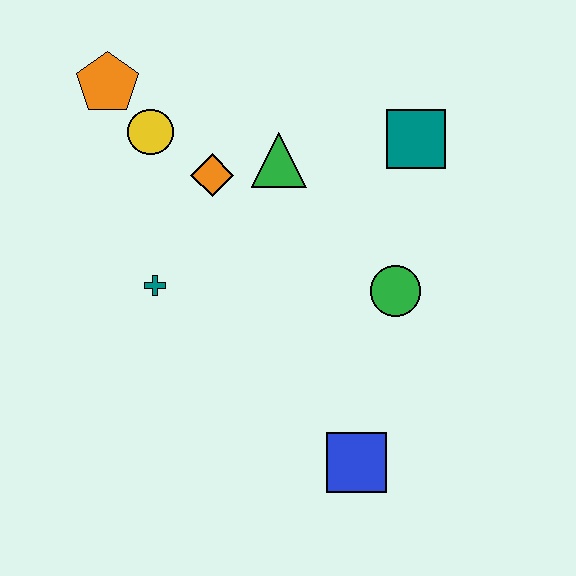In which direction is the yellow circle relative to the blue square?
The yellow circle is above the blue square.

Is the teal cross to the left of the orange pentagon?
No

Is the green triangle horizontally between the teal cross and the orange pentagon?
No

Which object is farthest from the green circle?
The orange pentagon is farthest from the green circle.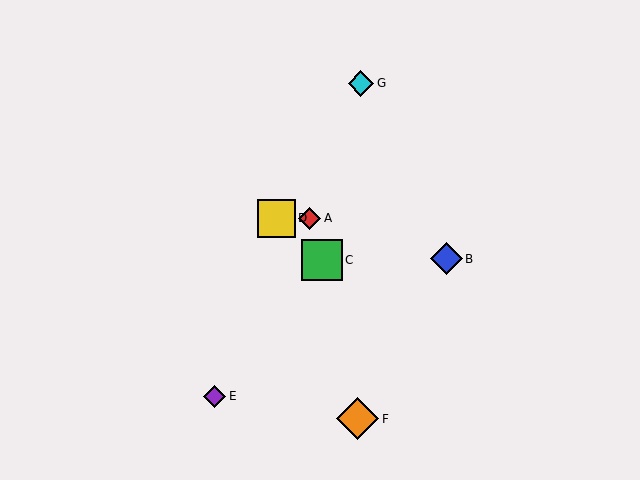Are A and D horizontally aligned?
Yes, both are at y≈218.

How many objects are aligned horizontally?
2 objects (A, D) are aligned horizontally.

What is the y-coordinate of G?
Object G is at y≈83.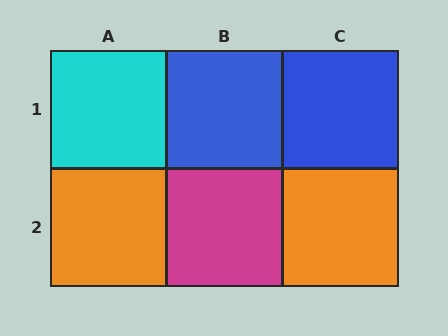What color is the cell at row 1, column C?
Blue.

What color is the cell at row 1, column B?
Blue.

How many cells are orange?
2 cells are orange.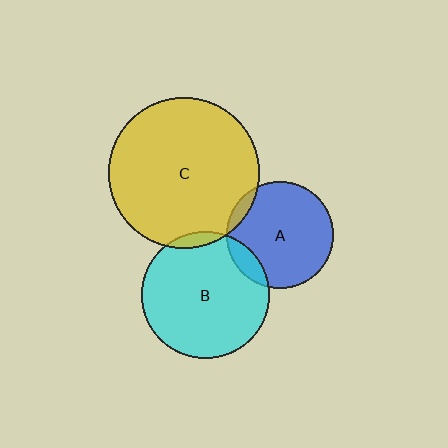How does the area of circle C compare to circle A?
Approximately 2.0 times.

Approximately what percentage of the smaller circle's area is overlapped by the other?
Approximately 5%.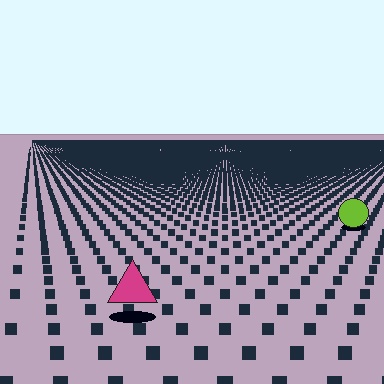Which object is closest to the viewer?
The magenta triangle is closest. The texture marks near it are larger and more spread out.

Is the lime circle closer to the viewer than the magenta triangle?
No. The magenta triangle is closer — you can tell from the texture gradient: the ground texture is coarser near it.